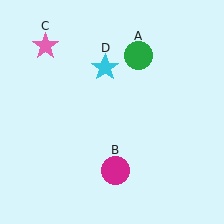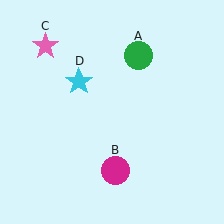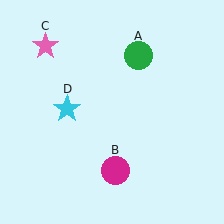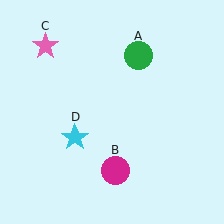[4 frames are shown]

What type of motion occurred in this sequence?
The cyan star (object D) rotated counterclockwise around the center of the scene.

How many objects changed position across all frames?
1 object changed position: cyan star (object D).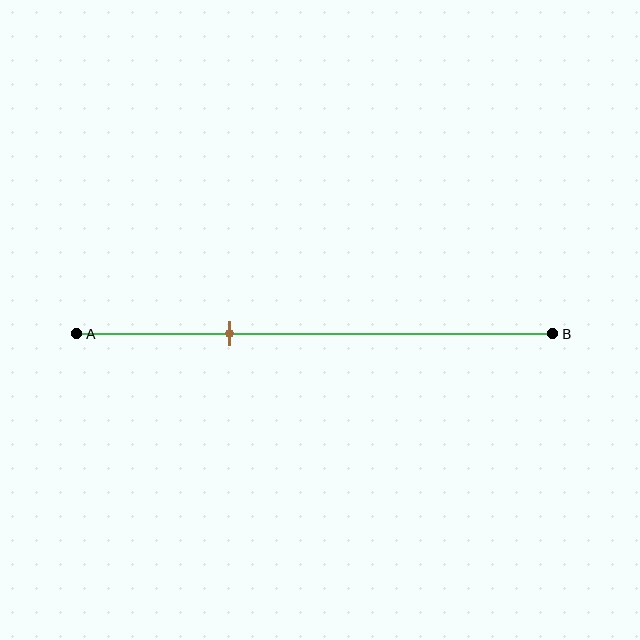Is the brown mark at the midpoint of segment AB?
No, the mark is at about 30% from A, not at the 50% midpoint.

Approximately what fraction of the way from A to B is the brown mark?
The brown mark is approximately 30% of the way from A to B.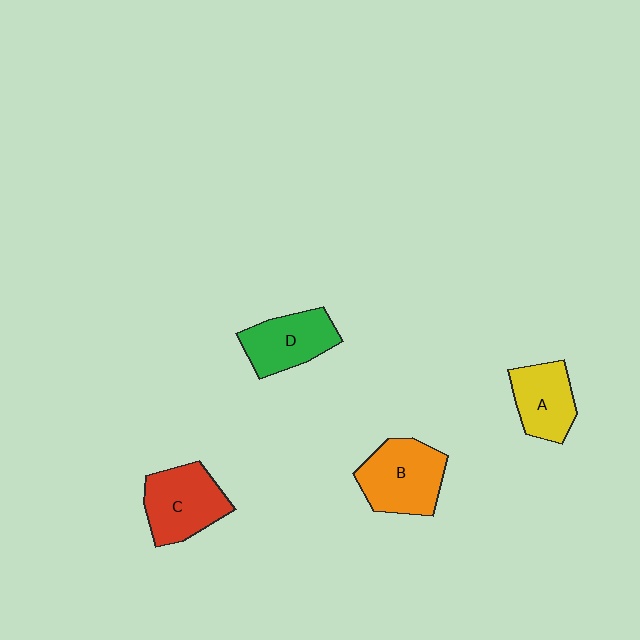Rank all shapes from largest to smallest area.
From largest to smallest: B (orange), C (red), D (green), A (yellow).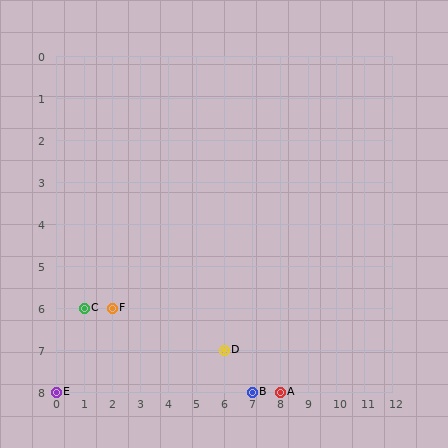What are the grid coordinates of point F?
Point F is at grid coordinates (2, 6).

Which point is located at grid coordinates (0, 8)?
Point E is at (0, 8).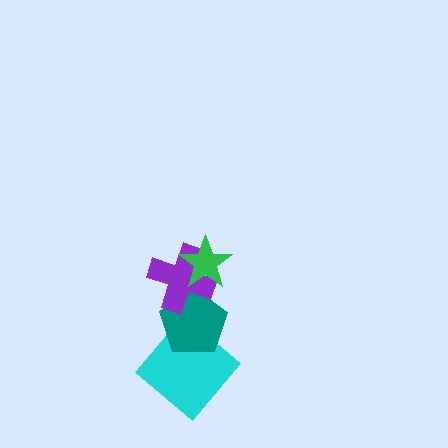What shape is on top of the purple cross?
The green star is on top of the purple cross.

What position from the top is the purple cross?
The purple cross is 2nd from the top.